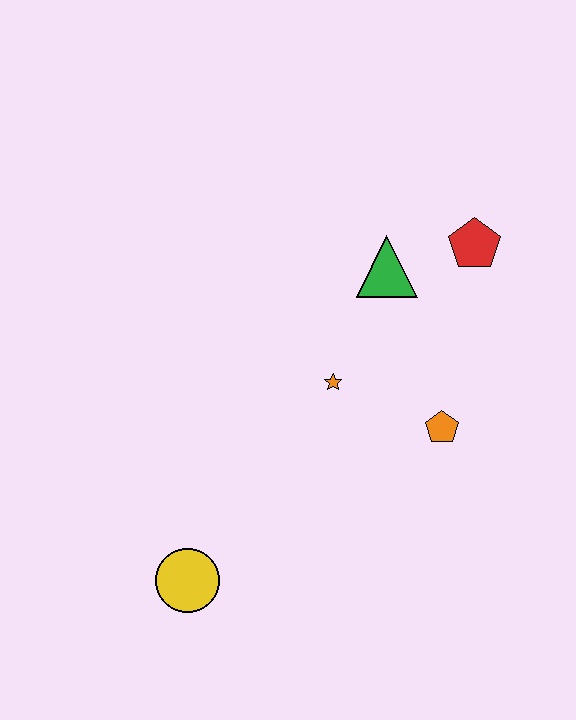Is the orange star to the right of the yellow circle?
Yes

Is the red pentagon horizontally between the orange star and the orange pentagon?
No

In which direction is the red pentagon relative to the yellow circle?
The red pentagon is above the yellow circle.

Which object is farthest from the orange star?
The yellow circle is farthest from the orange star.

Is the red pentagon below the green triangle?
No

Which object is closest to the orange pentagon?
The orange star is closest to the orange pentagon.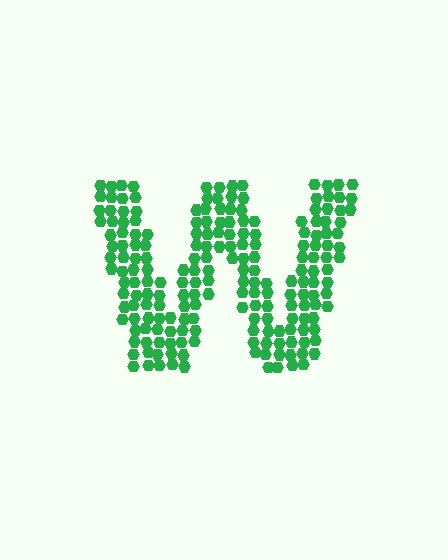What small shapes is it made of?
It is made of small hexagons.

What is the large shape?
The large shape is the letter W.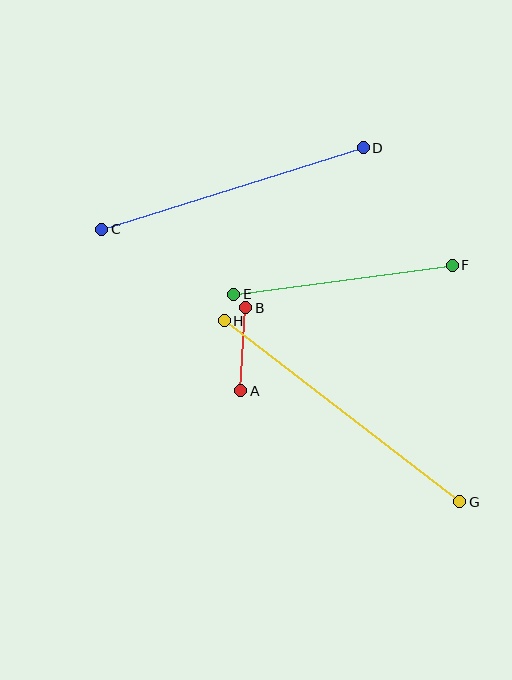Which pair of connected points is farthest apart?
Points G and H are farthest apart.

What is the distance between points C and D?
The distance is approximately 274 pixels.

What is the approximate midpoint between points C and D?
The midpoint is at approximately (233, 188) pixels.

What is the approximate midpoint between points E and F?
The midpoint is at approximately (343, 280) pixels.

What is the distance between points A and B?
The distance is approximately 83 pixels.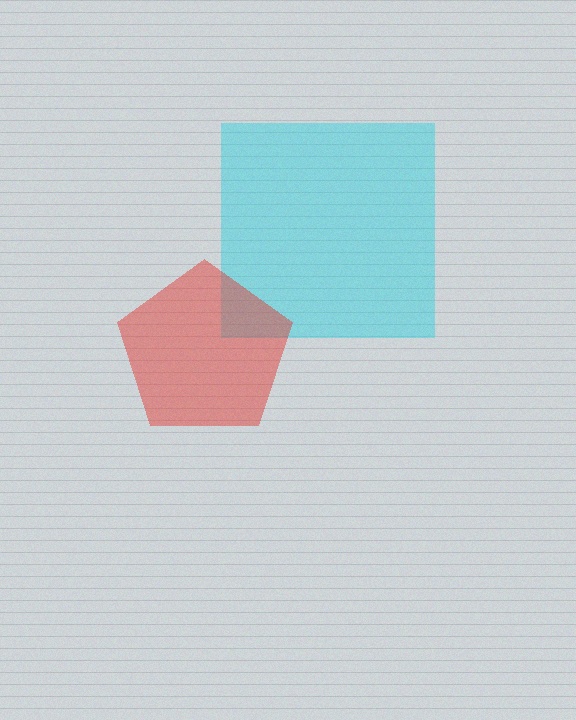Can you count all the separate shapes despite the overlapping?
Yes, there are 2 separate shapes.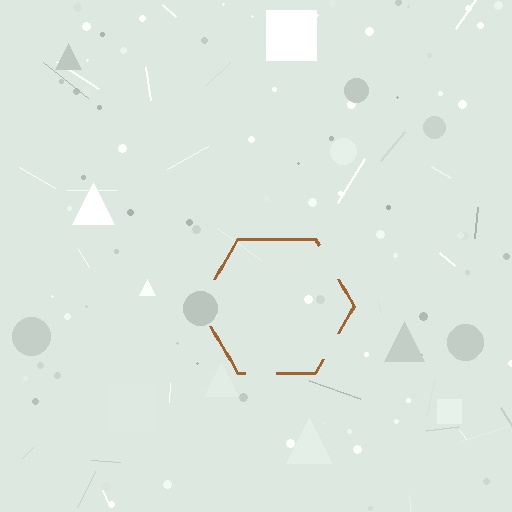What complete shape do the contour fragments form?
The contour fragments form a hexagon.